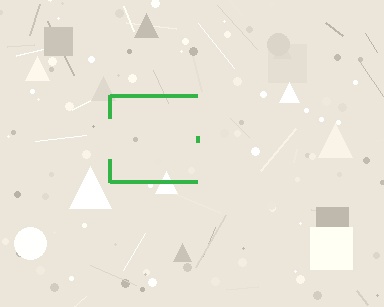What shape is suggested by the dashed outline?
The dashed outline suggests a square.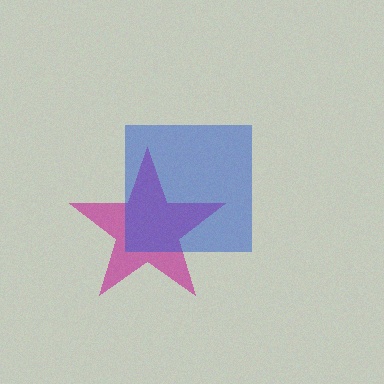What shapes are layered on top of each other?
The layered shapes are: a magenta star, a blue square.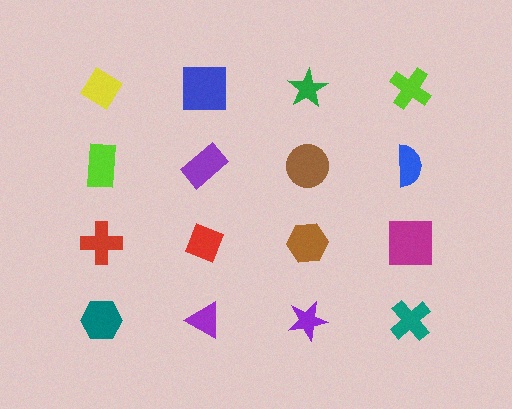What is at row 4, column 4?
A teal cross.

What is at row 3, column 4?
A magenta square.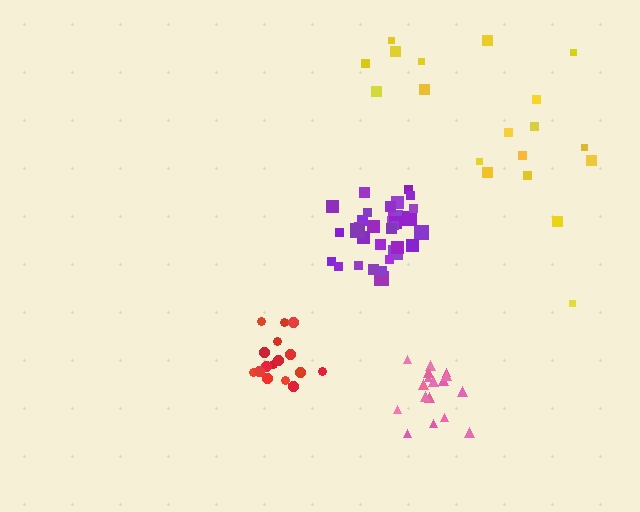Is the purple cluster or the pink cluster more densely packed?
Purple.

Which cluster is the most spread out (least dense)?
Yellow.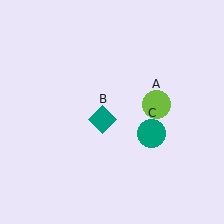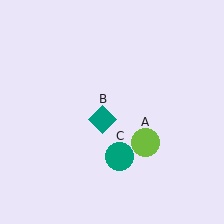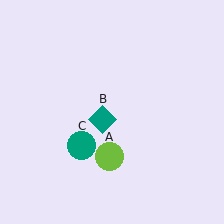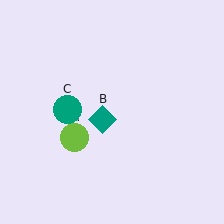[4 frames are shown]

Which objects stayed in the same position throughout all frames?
Teal diamond (object B) remained stationary.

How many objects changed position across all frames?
2 objects changed position: lime circle (object A), teal circle (object C).